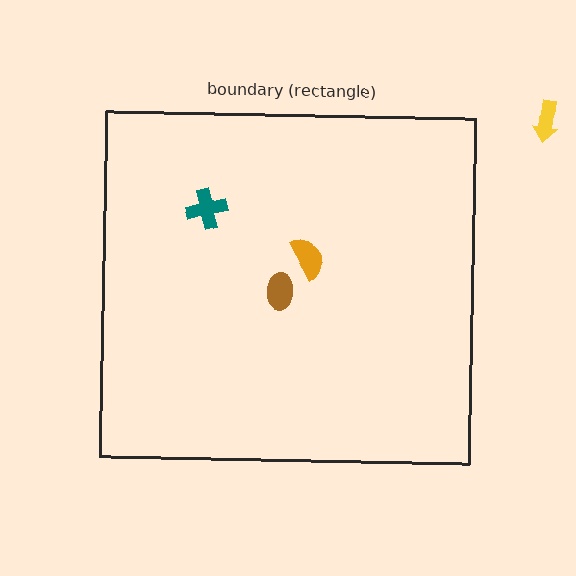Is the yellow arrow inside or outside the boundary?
Outside.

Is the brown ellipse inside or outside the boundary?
Inside.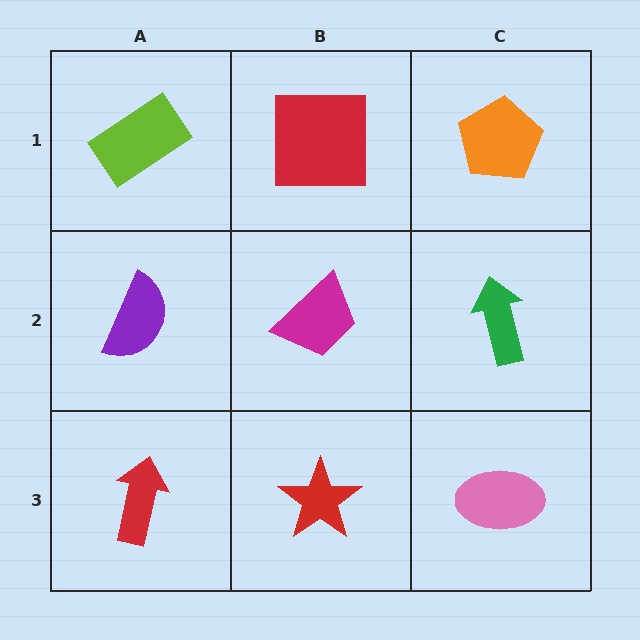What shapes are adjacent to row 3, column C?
A green arrow (row 2, column C), a red star (row 3, column B).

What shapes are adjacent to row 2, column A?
A lime rectangle (row 1, column A), a red arrow (row 3, column A), a magenta trapezoid (row 2, column B).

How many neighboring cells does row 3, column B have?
3.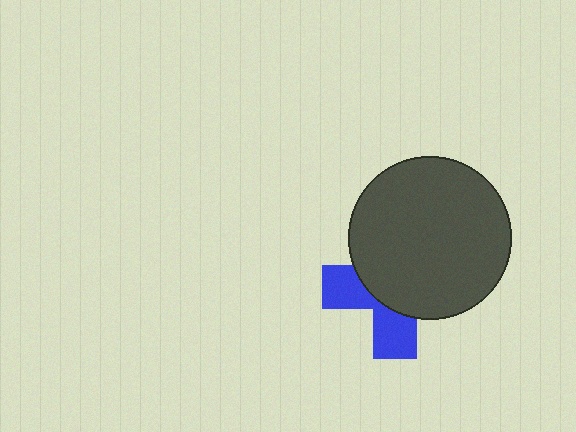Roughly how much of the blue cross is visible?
A small part of it is visible (roughly 37%).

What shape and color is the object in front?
The object in front is a dark gray circle.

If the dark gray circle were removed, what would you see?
You would see the complete blue cross.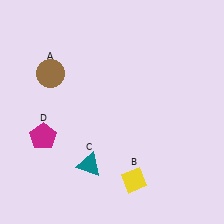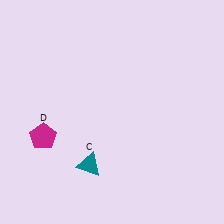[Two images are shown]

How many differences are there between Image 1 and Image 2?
There are 2 differences between the two images.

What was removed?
The yellow diamond (B), the brown circle (A) were removed in Image 2.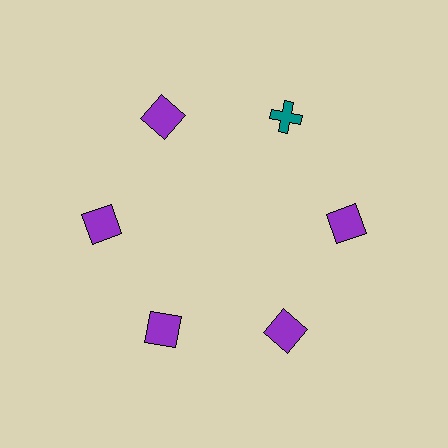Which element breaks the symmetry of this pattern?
The teal cross at roughly the 1 o'clock position breaks the symmetry. All other shapes are purple squares.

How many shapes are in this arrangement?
There are 6 shapes arranged in a ring pattern.